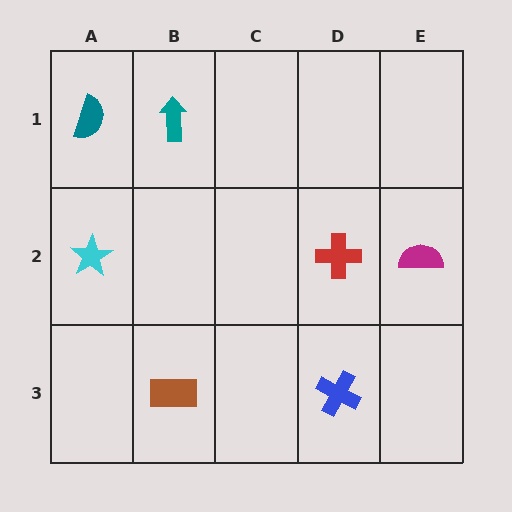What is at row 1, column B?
A teal arrow.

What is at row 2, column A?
A cyan star.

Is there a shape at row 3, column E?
No, that cell is empty.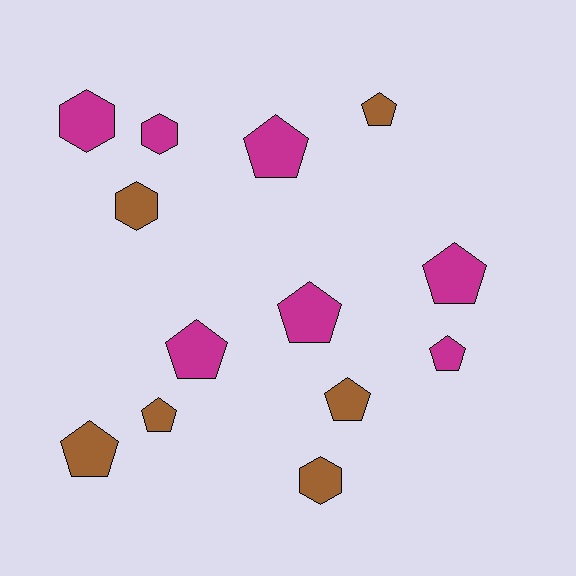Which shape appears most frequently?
Pentagon, with 9 objects.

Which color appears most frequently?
Magenta, with 7 objects.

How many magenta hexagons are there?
There are 2 magenta hexagons.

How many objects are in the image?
There are 13 objects.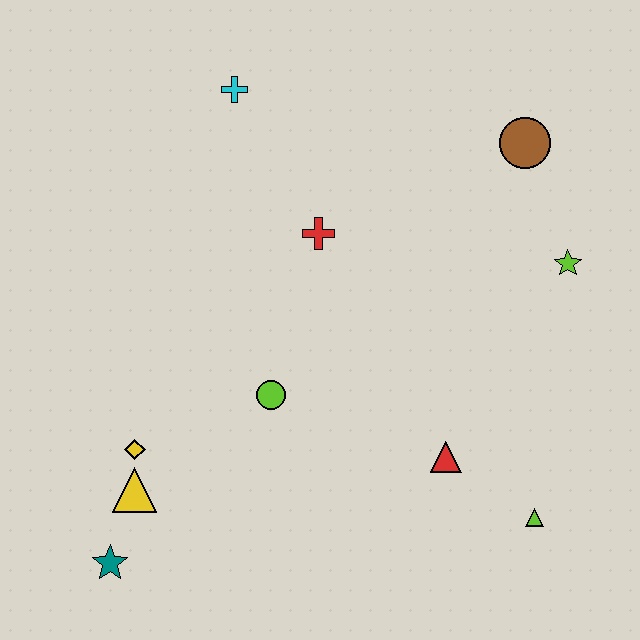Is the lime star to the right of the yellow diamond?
Yes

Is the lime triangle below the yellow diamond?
Yes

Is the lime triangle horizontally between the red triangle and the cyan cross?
No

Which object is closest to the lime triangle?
The red triangle is closest to the lime triangle.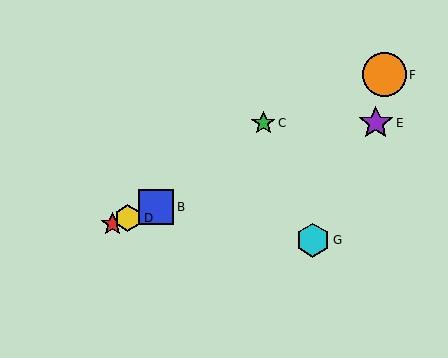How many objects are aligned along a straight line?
4 objects (A, B, D, E) are aligned along a straight line.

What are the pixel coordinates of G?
Object G is at (313, 240).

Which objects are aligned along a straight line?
Objects A, B, D, E are aligned along a straight line.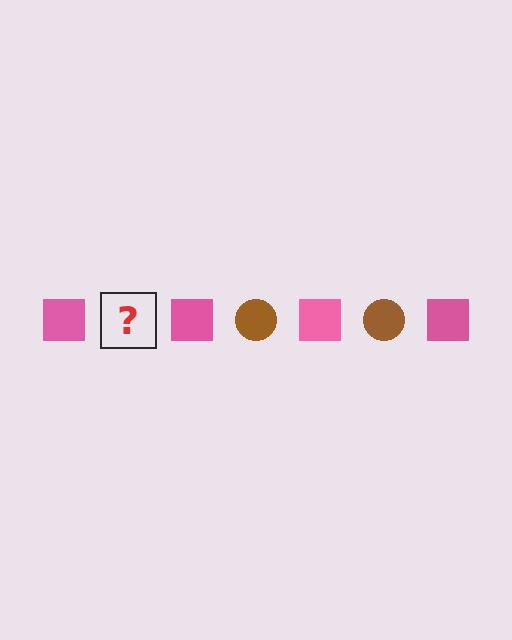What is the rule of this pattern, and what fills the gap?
The rule is that the pattern alternates between pink square and brown circle. The gap should be filled with a brown circle.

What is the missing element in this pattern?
The missing element is a brown circle.